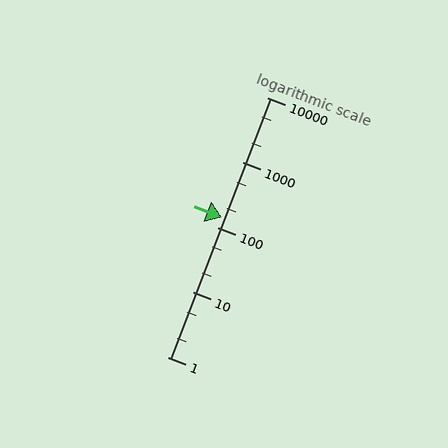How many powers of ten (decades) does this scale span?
The scale spans 4 decades, from 1 to 10000.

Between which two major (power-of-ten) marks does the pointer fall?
The pointer is between 100 and 1000.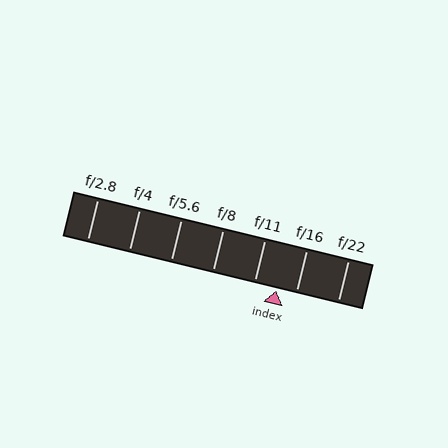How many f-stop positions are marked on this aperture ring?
There are 7 f-stop positions marked.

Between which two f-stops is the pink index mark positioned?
The index mark is between f/11 and f/16.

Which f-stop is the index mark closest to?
The index mark is closest to f/16.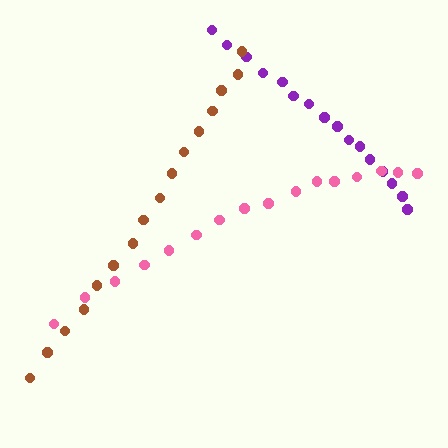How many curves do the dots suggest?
There are 3 distinct paths.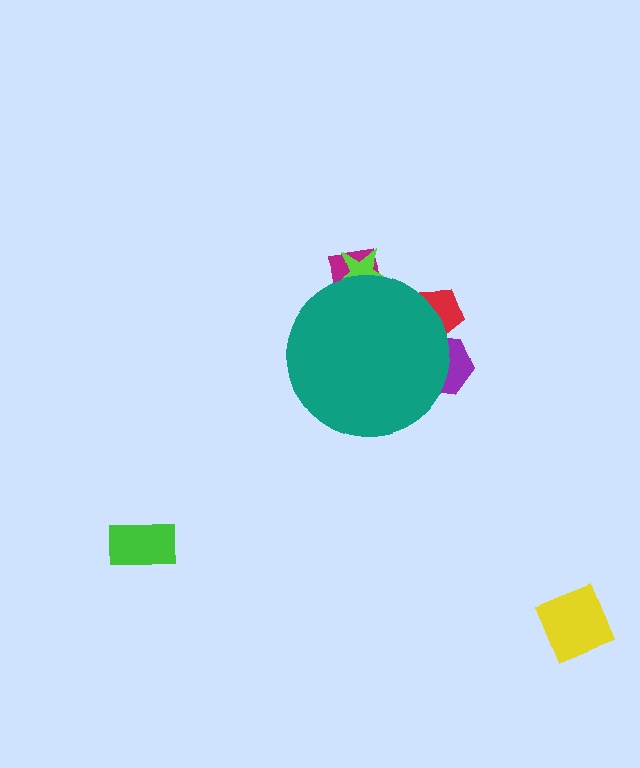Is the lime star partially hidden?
Yes, the lime star is partially hidden behind the teal circle.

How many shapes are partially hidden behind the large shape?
4 shapes are partially hidden.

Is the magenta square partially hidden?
Yes, the magenta square is partially hidden behind the teal circle.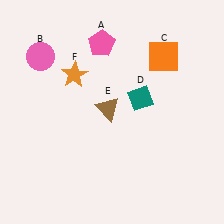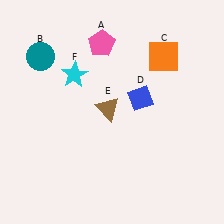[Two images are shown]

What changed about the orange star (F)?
In Image 1, F is orange. In Image 2, it changed to cyan.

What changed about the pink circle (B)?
In Image 1, B is pink. In Image 2, it changed to teal.